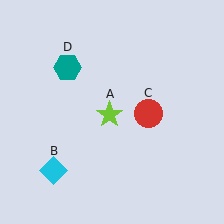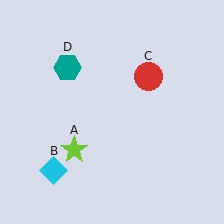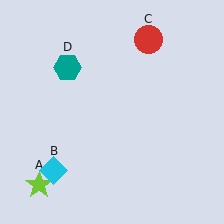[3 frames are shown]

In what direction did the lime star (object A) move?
The lime star (object A) moved down and to the left.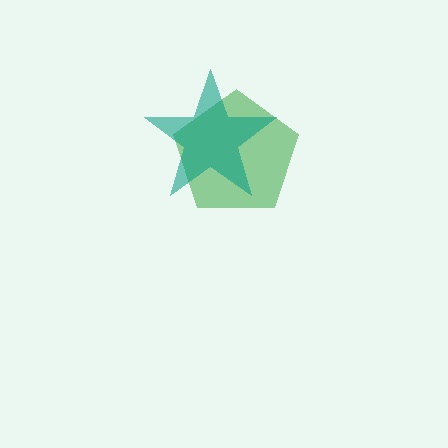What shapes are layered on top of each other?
The layered shapes are: a green pentagon, a teal star.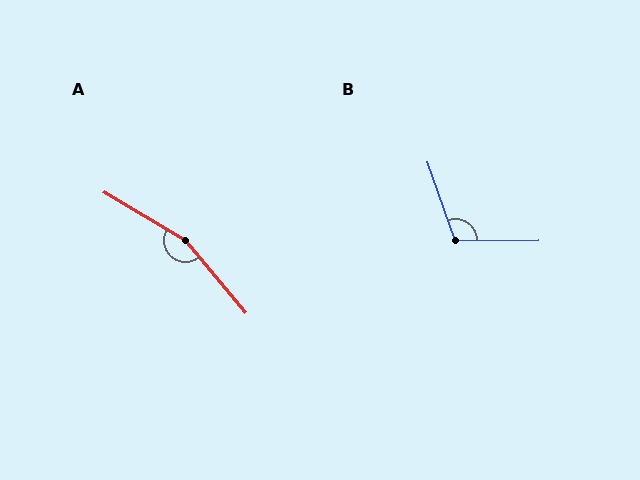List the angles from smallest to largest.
B (109°), A (160°).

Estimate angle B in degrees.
Approximately 109 degrees.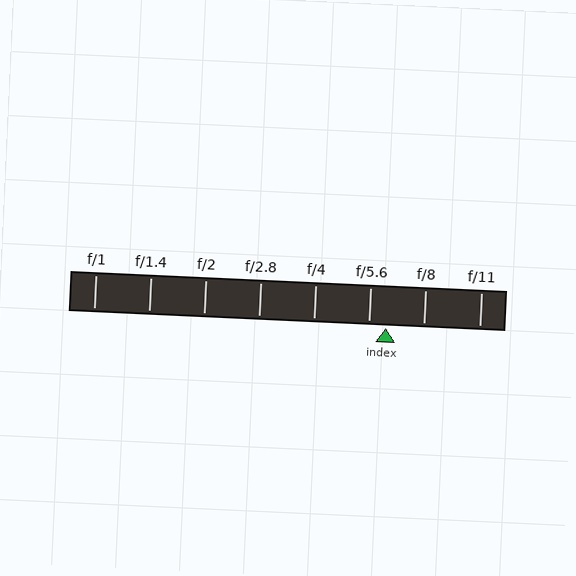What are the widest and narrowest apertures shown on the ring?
The widest aperture shown is f/1 and the narrowest is f/11.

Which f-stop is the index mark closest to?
The index mark is closest to f/5.6.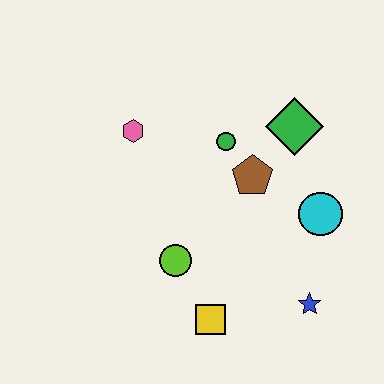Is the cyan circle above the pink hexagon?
No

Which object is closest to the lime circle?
The yellow square is closest to the lime circle.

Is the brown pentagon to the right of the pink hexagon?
Yes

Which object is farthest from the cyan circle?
The pink hexagon is farthest from the cyan circle.